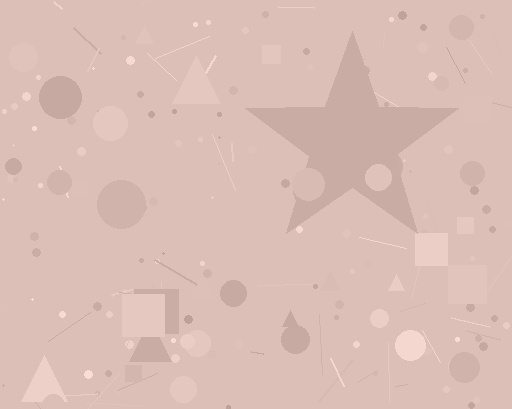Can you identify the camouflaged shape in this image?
The camouflaged shape is a star.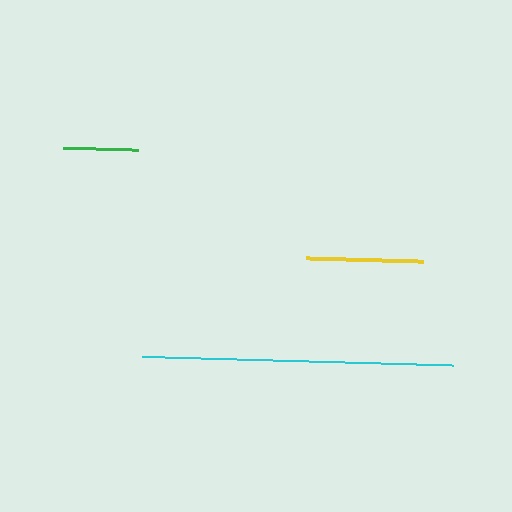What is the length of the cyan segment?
The cyan segment is approximately 311 pixels long.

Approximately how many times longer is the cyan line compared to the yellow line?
The cyan line is approximately 2.7 times the length of the yellow line.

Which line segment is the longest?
The cyan line is the longest at approximately 311 pixels.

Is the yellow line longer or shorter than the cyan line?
The cyan line is longer than the yellow line.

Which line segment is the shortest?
The green line is the shortest at approximately 75 pixels.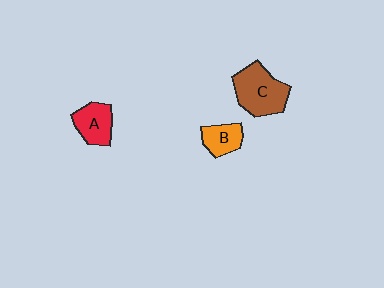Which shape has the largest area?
Shape C (brown).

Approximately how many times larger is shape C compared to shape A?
Approximately 1.6 times.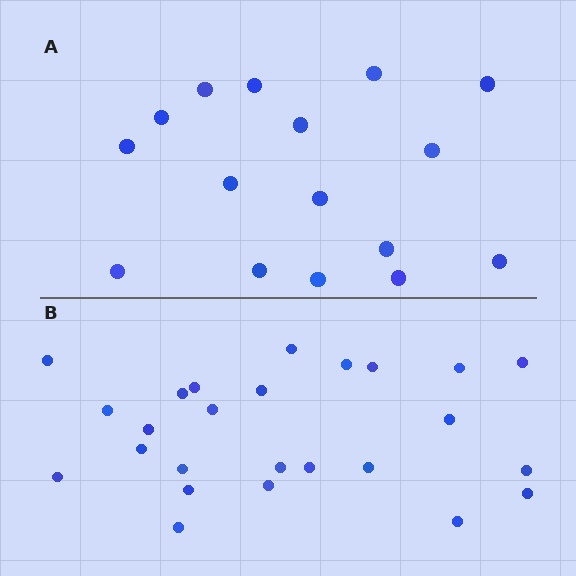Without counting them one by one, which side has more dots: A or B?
Region B (the bottom region) has more dots.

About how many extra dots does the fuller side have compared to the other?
Region B has roughly 8 or so more dots than region A.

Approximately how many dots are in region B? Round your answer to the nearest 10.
About 20 dots. (The exact count is 25, which rounds to 20.)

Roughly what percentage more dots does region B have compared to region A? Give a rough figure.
About 55% more.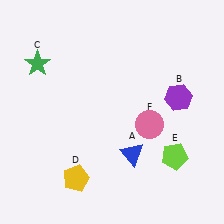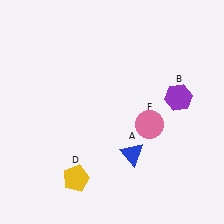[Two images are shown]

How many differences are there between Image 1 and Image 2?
There are 2 differences between the two images.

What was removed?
The lime pentagon (E), the green star (C) were removed in Image 2.